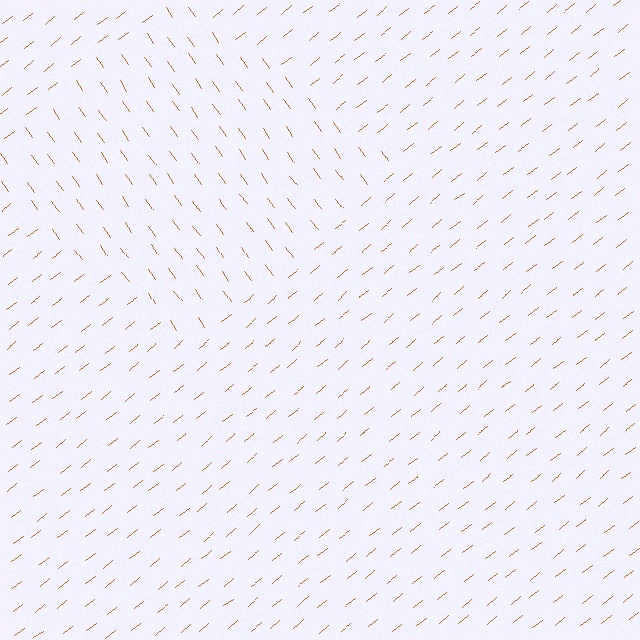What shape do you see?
I see a diamond.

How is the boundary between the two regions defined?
The boundary is defined purely by a change in line orientation (approximately 87 degrees difference). All lines are the same color and thickness.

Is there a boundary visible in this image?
Yes, there is a texture boundary formed by a change in line orientation.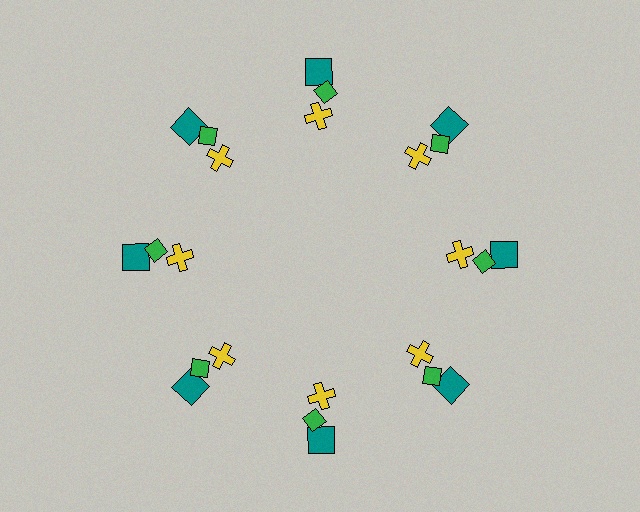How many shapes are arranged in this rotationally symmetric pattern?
There are 24 shapes, arranged in 8 groups of 3.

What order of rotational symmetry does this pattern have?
This pattern has 8-fold rotational symmetry.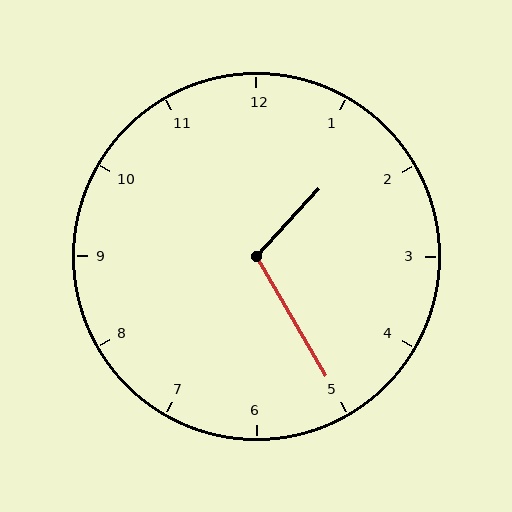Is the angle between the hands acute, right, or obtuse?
It is obtuse.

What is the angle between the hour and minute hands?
Approximately 108 degrees.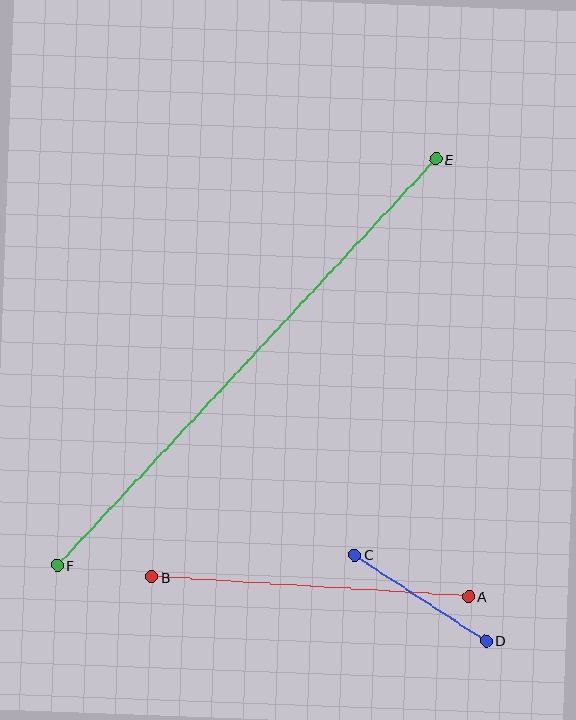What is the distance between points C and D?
The distance is approximately 157 pixels.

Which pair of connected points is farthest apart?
Points E and F are farthest apart.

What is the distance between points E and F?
The distance is approximately 555 pixels.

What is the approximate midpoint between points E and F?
The midpoint is at approximately (247, 362) pixels.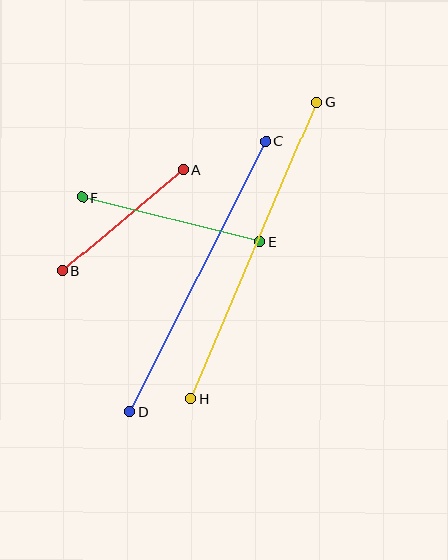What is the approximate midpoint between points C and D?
The midpoint is at approximately (197, 276) pixels.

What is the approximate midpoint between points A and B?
The midpoint is at approximately (123, 220) pixels.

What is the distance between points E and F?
The distance is approximately 183 pixels.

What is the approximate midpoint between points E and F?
The midpoint is at approximately (171, 220) pixels.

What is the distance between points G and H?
The distance is approximately 322 pixels.